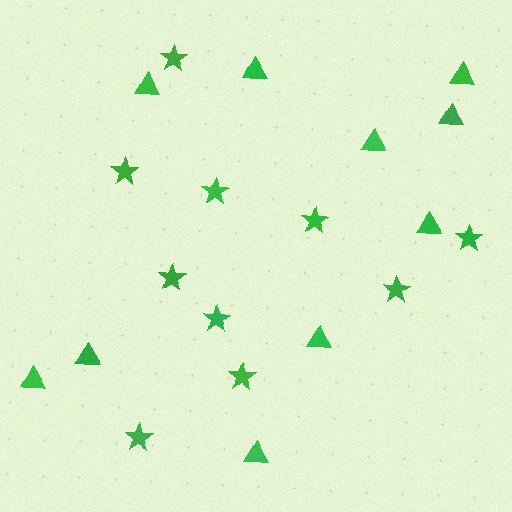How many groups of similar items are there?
There are 2 groups: one group of triangles (10) and one group of stars (10).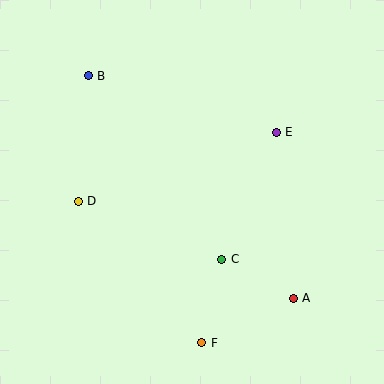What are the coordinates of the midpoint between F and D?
The midpoint between F and D is at (140, 272).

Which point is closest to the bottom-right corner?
Point A is closest to the bottom-right corner.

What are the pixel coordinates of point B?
Point B is at (88, 76).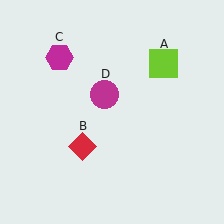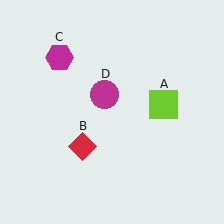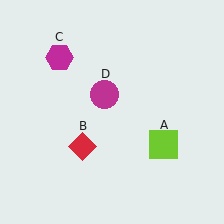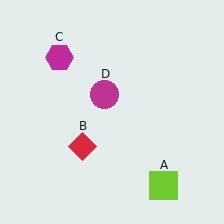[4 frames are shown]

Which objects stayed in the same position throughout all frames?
Red diamond (object B) and magenta hexagon (object C) and magenta circle (object D) remained stationary.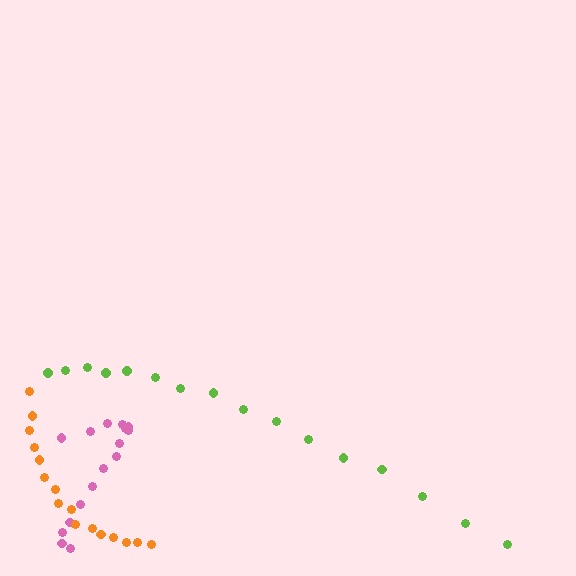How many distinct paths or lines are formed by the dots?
There are 3 distinct paths.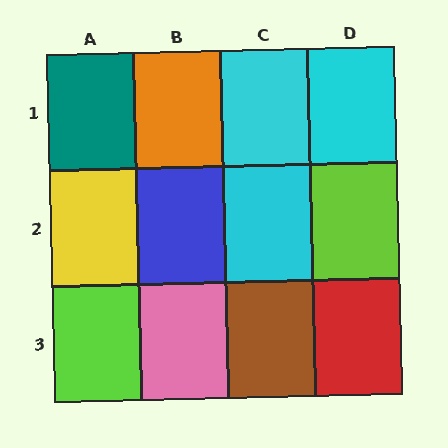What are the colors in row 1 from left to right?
Teal, orange, cyan, cyan.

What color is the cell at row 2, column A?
Yellow.